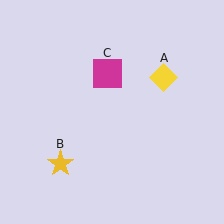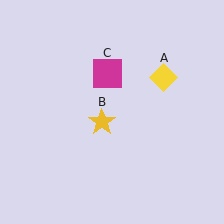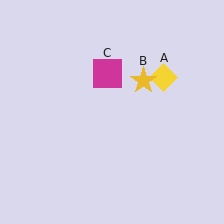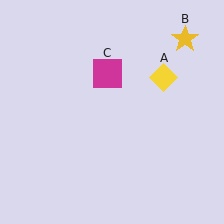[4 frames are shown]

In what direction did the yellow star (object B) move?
The yellow star (object B) moved up and to the right.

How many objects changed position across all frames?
1 object changed position: yellow star (object B).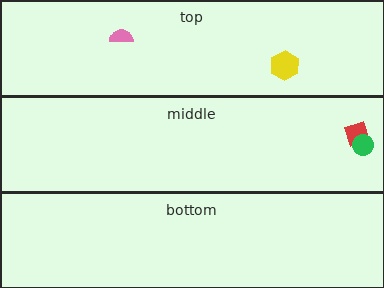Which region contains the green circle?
The middle region.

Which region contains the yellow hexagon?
The top region.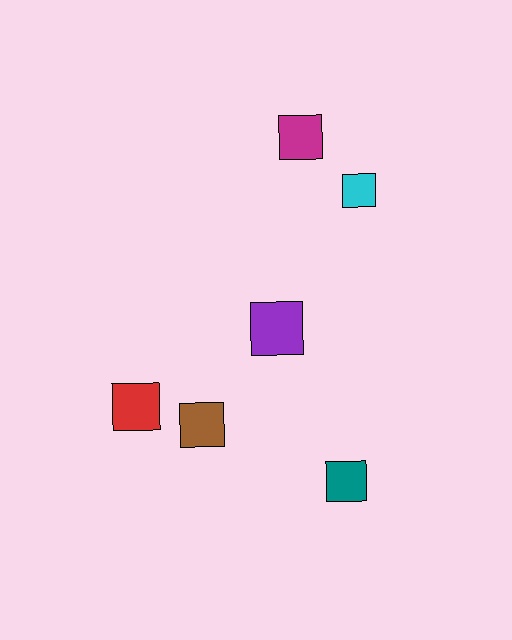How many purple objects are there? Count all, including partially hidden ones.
There is 1 purple object.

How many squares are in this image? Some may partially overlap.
There are 6 squares.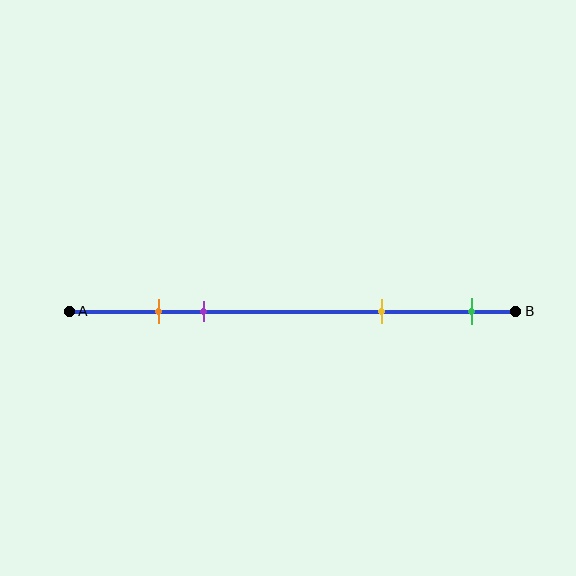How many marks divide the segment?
There are 4 marks dividing the segment.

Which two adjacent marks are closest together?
The orange and purple marks are the closest adjacent pair.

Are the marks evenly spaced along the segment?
No, the marks are not evenly spaced.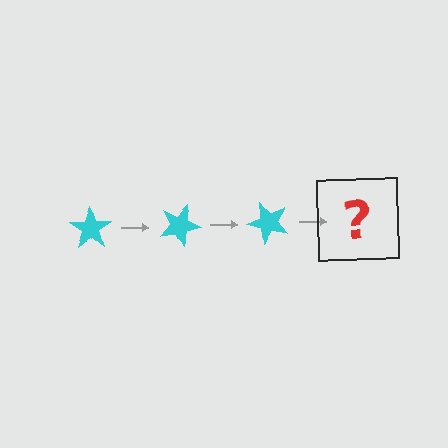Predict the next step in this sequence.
The next step is a cyan star rotated 75 degrees.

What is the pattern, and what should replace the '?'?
The pattern is that the star rotates 25 degrees each step. The '?' should be a cyan star rotated 75 degrees.